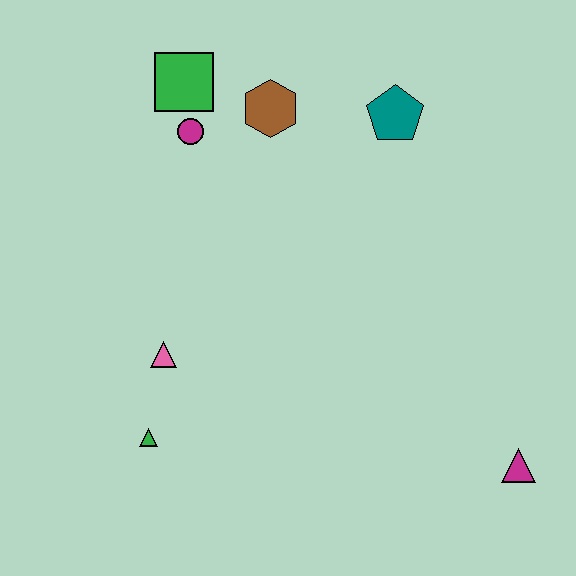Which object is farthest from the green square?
The magenta triangle is farthest from the green square.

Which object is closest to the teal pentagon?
The brown hexagon is closest to the teal pentagon.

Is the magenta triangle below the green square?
Yes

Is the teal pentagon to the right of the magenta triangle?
No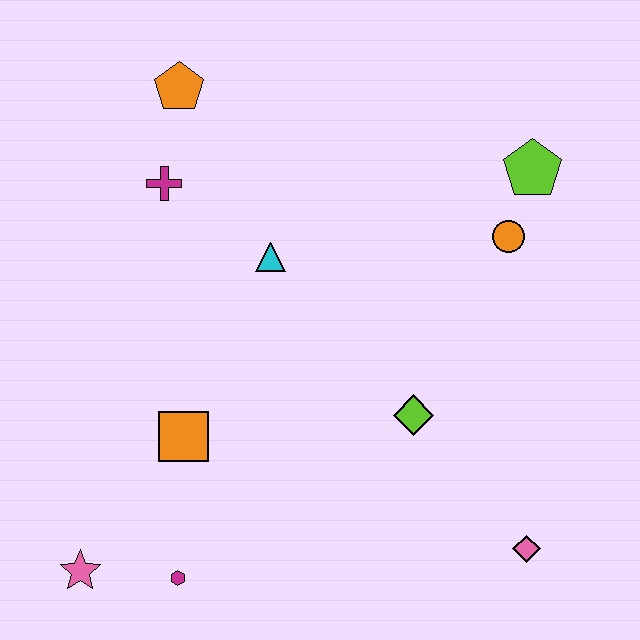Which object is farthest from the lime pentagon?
The pink star is farthest from the lime pentagon.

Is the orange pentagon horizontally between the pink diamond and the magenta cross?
Yes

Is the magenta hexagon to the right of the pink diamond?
No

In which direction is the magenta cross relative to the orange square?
The magenta cross is above the orange square.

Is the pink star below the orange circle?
Yes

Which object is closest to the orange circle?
The lime pentagon is closest to the orange circle.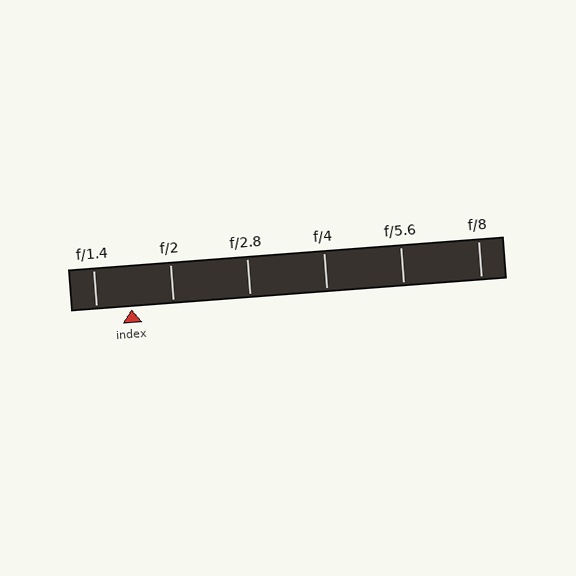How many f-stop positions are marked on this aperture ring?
There are 6 f-stop positions marked.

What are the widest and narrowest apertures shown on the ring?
The widest aperture shown is f/1.4 and the narrowest is f/8.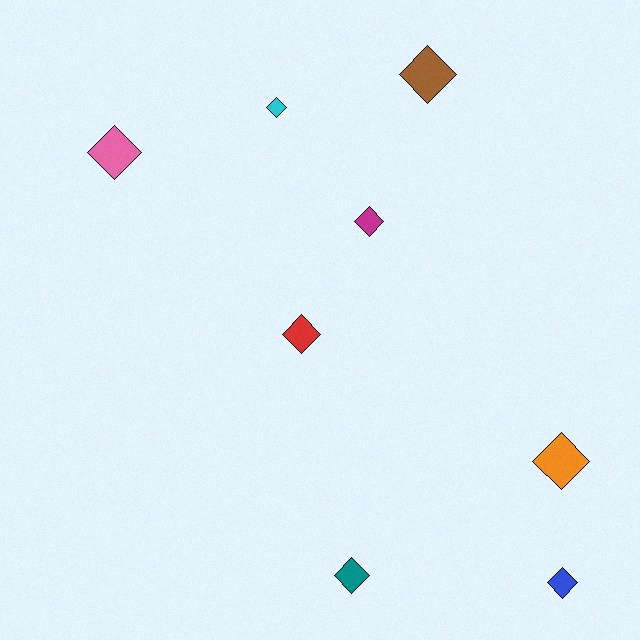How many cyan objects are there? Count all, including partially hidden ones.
There is 1 cyan object.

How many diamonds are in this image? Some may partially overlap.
There are 8 diamonds.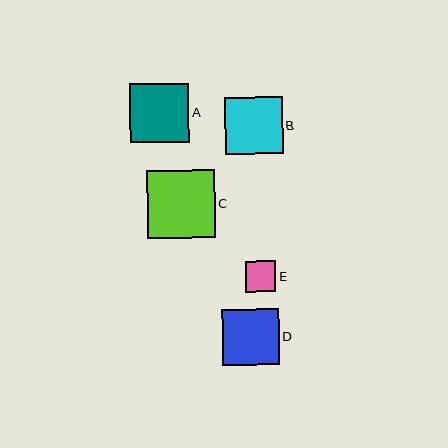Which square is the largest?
Square C is the largest with a size of approximately 68 pixels.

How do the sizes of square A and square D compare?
Square A and square D are approximately the same size.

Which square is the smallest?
Square E is the smallest with a size of approximately 30 pixels.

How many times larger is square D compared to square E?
Square D is approximately 1.9 times the size of square E.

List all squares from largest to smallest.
From largest to smallest: C, A, B, D, E.